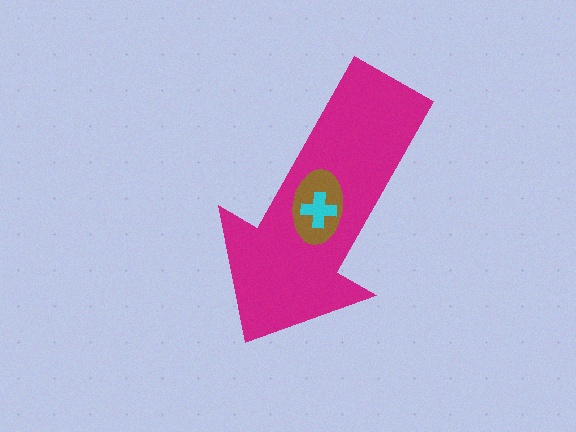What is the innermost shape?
The cyan cross.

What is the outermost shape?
The magenta arrow.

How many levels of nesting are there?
3.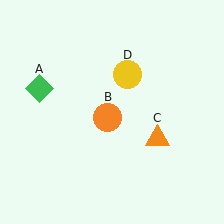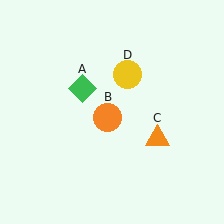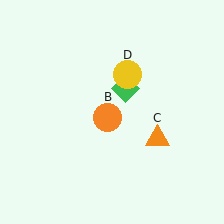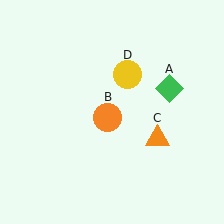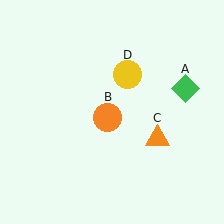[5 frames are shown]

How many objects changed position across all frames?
1 object changed position: green diamond (object A).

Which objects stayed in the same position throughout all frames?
Orange circle (object B) and orange triangle (object C) and yellow circle (object D) remained stationary.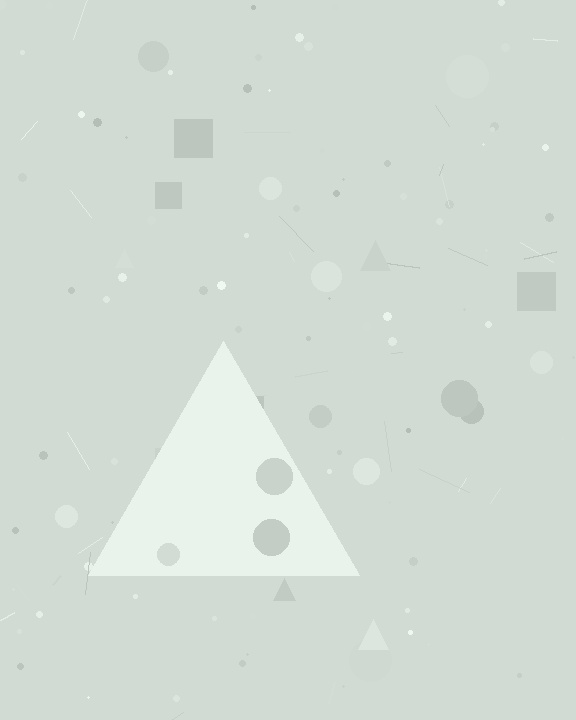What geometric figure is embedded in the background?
A triangle is embedded in the background.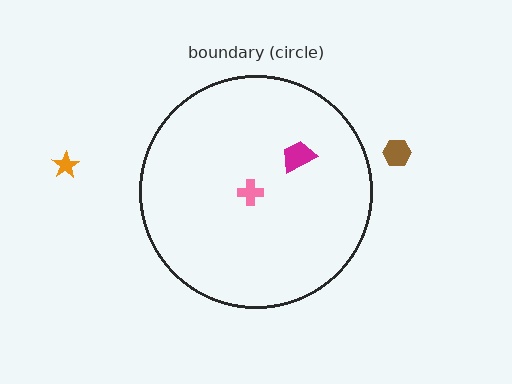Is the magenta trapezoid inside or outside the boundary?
Inside.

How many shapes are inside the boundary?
2 inside, 2 outside.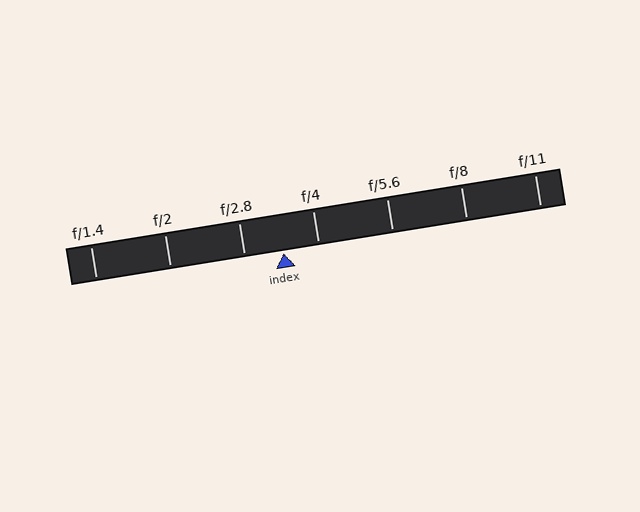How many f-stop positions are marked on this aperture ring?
There are 7 f-stop positions marked.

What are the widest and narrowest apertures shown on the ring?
The widest aperture shown is f/1.4 and the narrowest is f/11.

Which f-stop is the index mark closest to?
The index mark is closest to f/4.